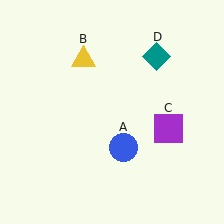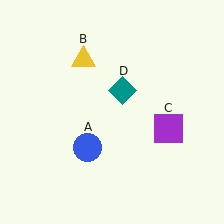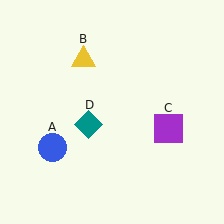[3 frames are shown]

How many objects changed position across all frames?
2 objects changed position: blue circle (object A), teal diamond (object D).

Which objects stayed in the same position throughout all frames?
Yellow triangle (object B) and purple square (object C) remained stationary.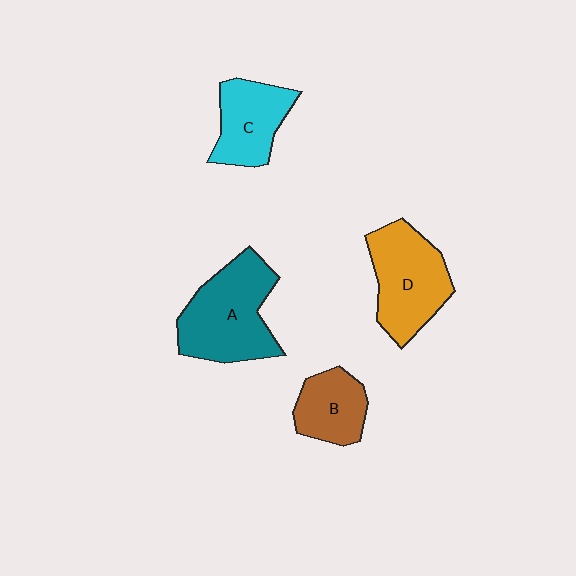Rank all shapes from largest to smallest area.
From largest to smallest: A (teal), D (orange), C (cyan), B (brown).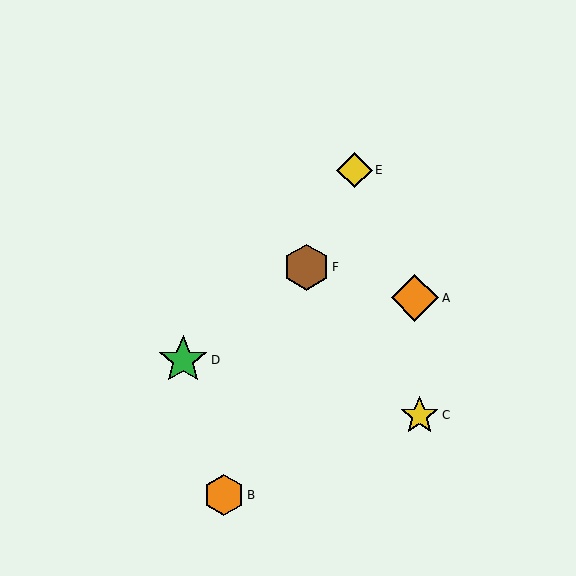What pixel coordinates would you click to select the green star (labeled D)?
Click at (183, 360) to select the green star D.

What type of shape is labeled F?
Shape F is a brown hexagon.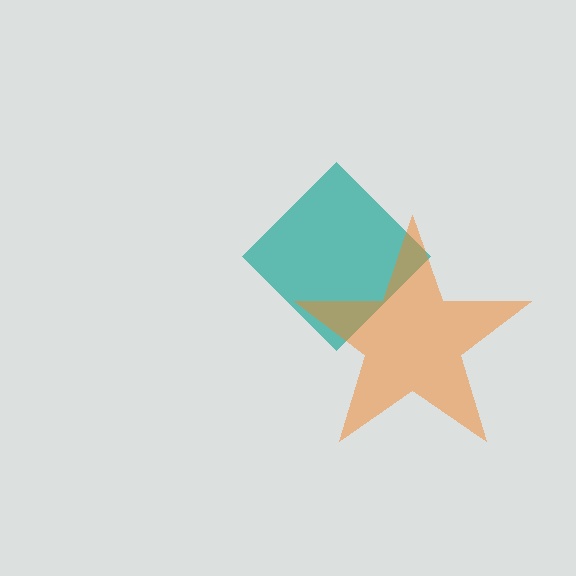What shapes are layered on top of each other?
The layered shapes are: a teal diamond, an orange star.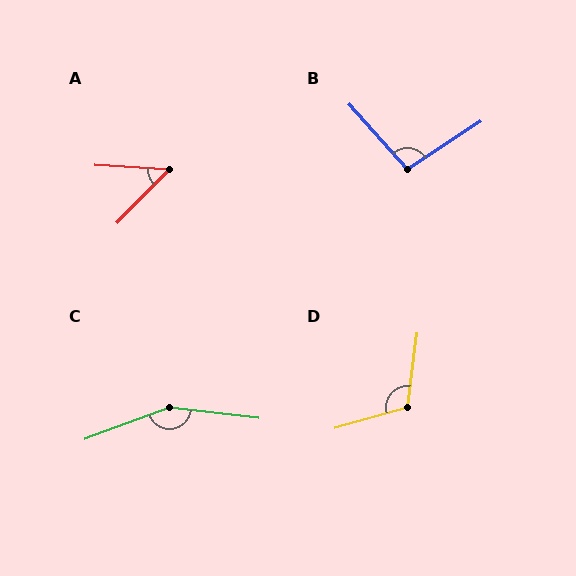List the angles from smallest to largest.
A (49°), B (98°), D (113°), C (153°).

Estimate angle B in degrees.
Approximately 98 degrees.